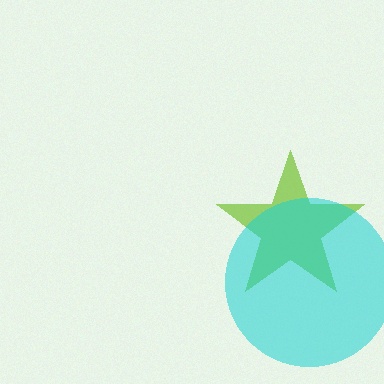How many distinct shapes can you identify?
There are 2 distinct shapes: a lime star, a cyan circle.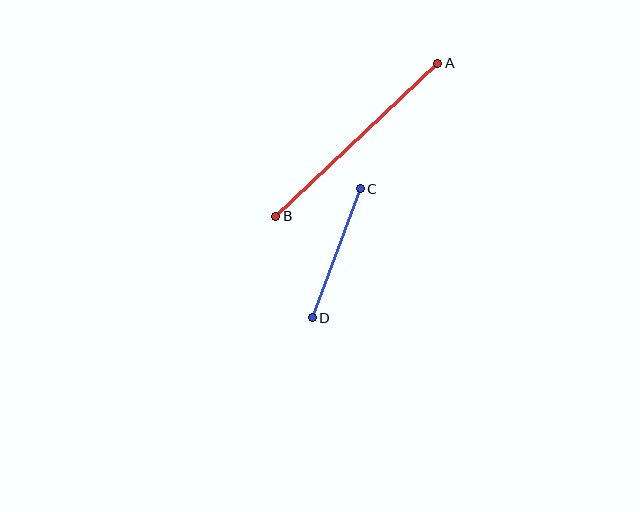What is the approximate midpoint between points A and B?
The midpoint is at approximately (357, 140) pixels.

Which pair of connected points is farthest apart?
Points A and B are farthest apart.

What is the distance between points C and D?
The distance is approximately 138 pixels.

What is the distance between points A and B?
The distance is approximately 223 pixels.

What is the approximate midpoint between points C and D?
The midpoint is at approximately (336, 253) pixels.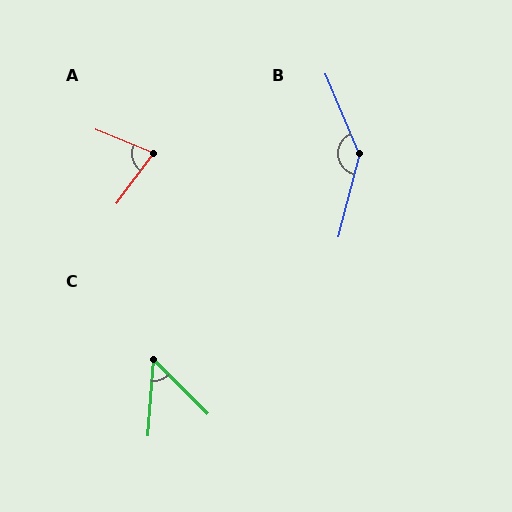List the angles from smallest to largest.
C (49°), A (76°), B (143°).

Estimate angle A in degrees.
Approximately 76 degrees.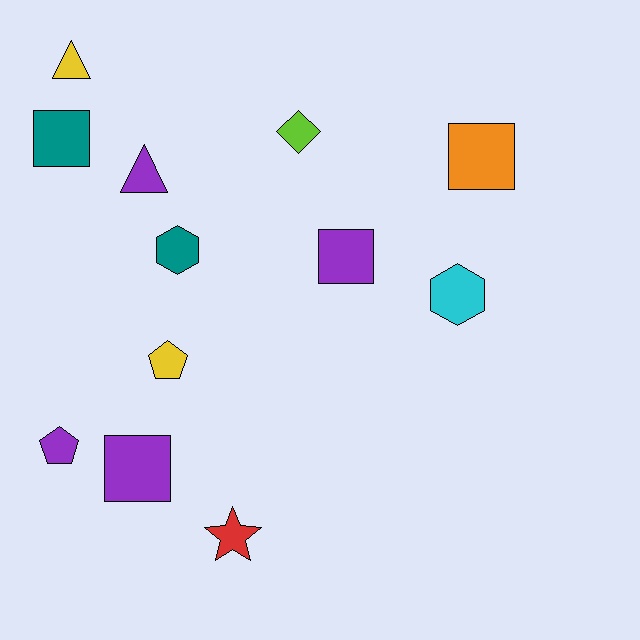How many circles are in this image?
There are no circles.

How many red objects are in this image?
There is 1 red object.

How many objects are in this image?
There are 12 objects.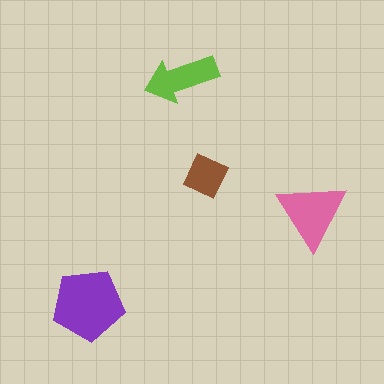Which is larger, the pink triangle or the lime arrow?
The pink triangle.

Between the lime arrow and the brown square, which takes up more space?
The lime arrow.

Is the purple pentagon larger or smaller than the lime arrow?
Larger.